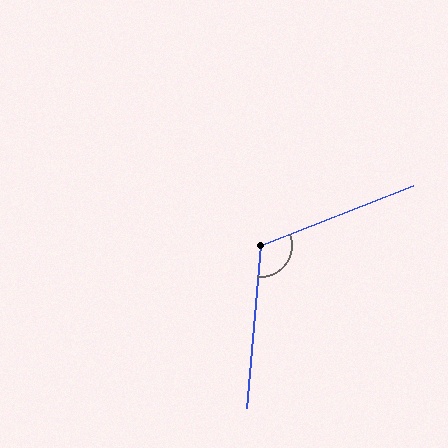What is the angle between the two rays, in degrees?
Approximately 116 degrees.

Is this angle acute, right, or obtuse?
It is obtuse.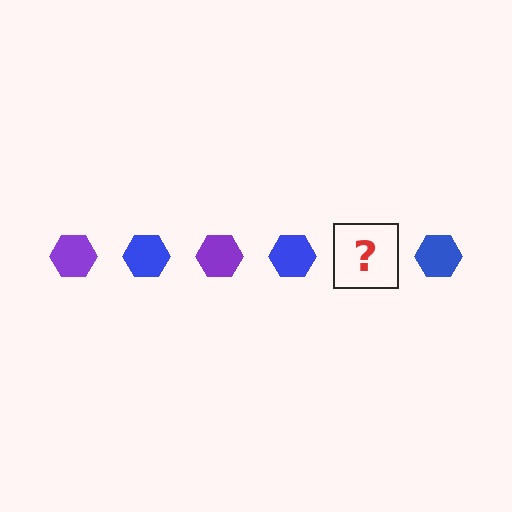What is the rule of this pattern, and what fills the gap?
The rule is that the pattern cycles through purple, blue hexagons. The gap should be filled with a purple hexagon.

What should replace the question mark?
The question mark should be replaced with a purple hexagon.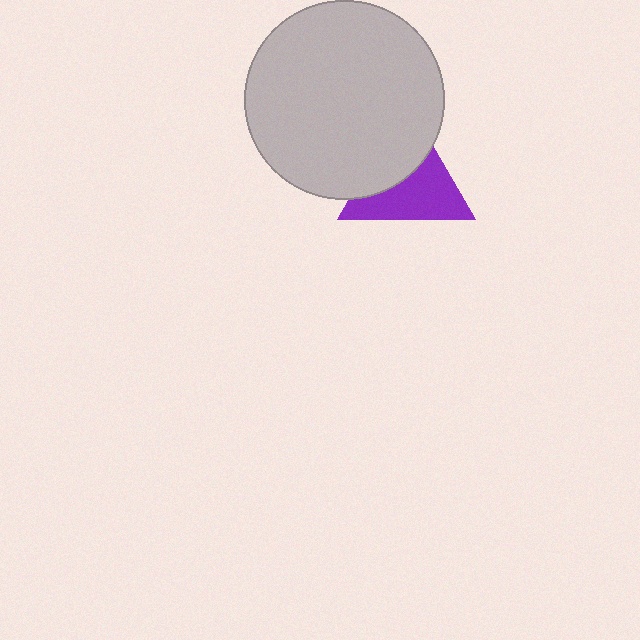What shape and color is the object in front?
The object in front is a light gray circle.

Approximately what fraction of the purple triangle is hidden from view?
Roughly 44% of the purple triangle is hidden behind the light gray circle.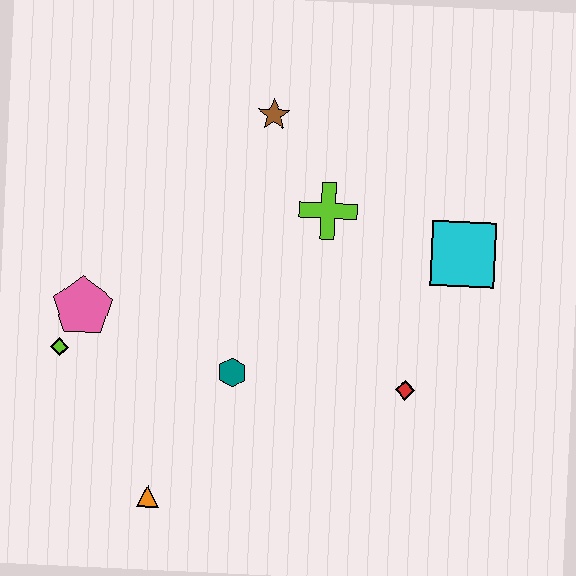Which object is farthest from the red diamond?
The lime diamond is farthest from the red diamond.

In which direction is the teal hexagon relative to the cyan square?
The teal hexagon is to the left of the cyan square.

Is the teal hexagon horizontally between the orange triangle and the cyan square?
Yes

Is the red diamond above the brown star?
No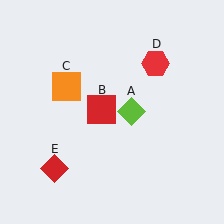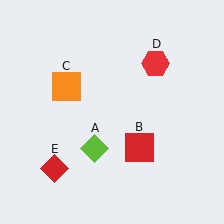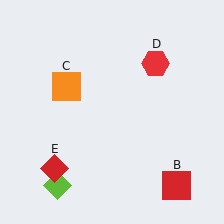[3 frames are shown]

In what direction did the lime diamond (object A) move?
The lime diamond (object A) moved down and to the left.